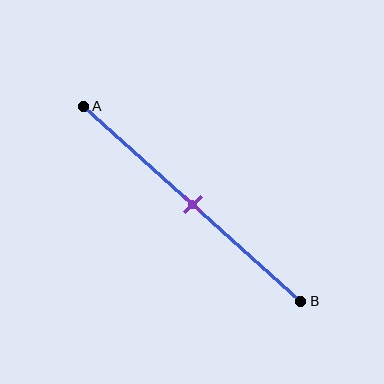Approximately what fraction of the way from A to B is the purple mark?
The purple mark is approximately 50% of the way from A to B.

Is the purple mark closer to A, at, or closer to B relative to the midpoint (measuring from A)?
The purple mark is approximately at the midpoint of segment AB.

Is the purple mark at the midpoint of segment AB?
Yes, the mark is approximately at the midpoint.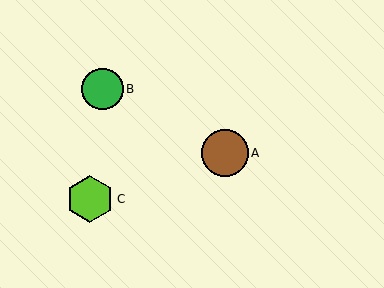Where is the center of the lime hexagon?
The center of the lime hexagon is at (90, 199).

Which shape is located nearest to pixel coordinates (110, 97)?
The green circle (labeled B) at (103, 89) is nearest to that location.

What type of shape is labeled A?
Shape A is a brown circle.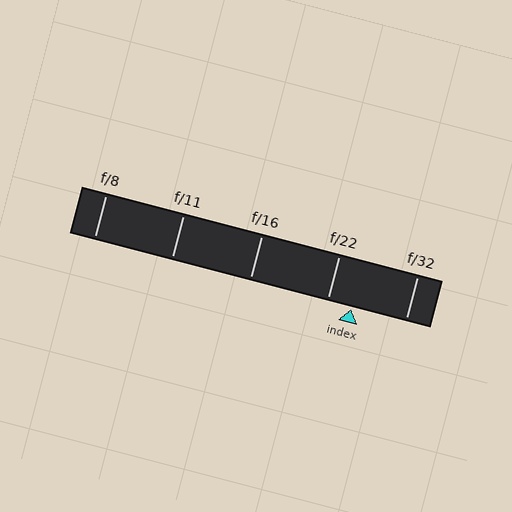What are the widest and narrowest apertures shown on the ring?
The widest aperture shown is f/8 and the narrowest is f/32.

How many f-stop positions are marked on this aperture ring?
There are 5 f-stop positions marked.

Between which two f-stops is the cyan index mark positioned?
The index mark is between f/22 and f/32.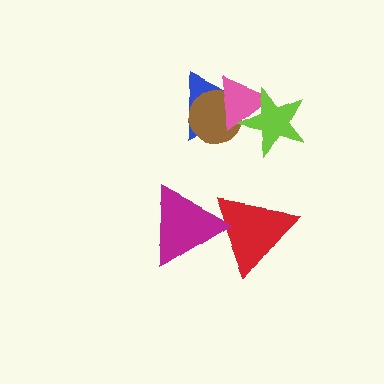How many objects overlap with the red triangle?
1 object overlaps with the red triangle.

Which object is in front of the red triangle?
The magenta triangle is in front of the red triangle.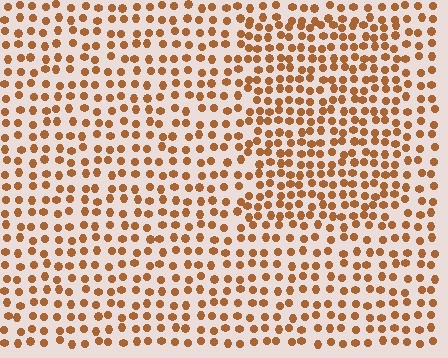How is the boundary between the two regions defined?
The boundary is defined by a change in element density (approximately 1.5x ratio). All elements are the same color, size, and shape.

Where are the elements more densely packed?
The elements are more densely packed inside the rectangle boundary.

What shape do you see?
I see a rectangle.